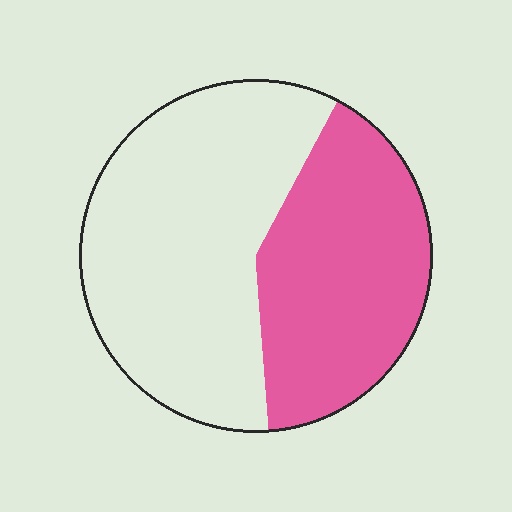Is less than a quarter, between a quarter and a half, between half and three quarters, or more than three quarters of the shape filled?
Between a quarter and a half.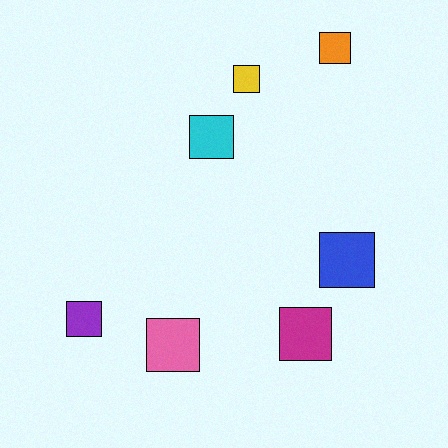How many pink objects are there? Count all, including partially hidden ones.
There is 1 pink object.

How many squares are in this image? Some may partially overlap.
There are 7 squares.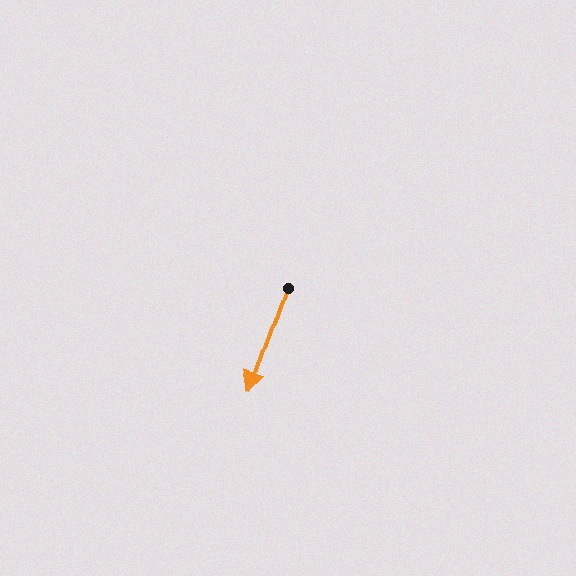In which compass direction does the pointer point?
South.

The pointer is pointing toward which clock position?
Roughly 7 o'clock.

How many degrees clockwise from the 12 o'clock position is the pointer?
Approximately 200 degrees.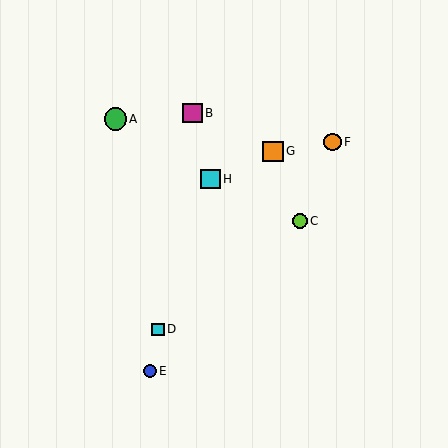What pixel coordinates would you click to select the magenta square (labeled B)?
Click at (193, 113) to select the magenta square B.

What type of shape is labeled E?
Shape E is a blue circle.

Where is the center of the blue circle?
The center of the blue circle is at (150, 371).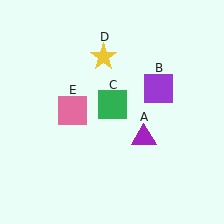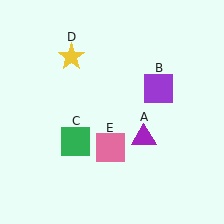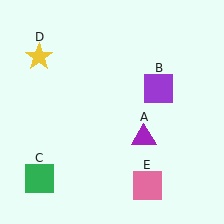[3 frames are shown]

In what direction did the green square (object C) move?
The green square (object C) moved down and to the left.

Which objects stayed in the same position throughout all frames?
Purple triangle (object A) and purple square (object B) remained stationary.